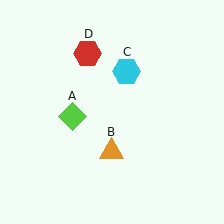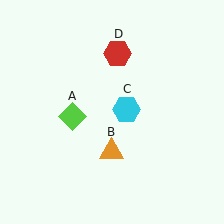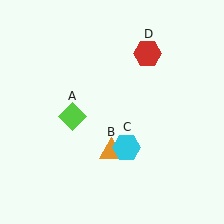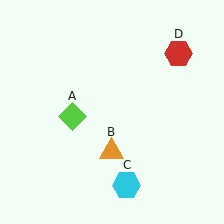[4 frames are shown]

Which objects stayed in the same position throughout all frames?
Lime diamond (object A) and orange triangle (object B) remained stationary.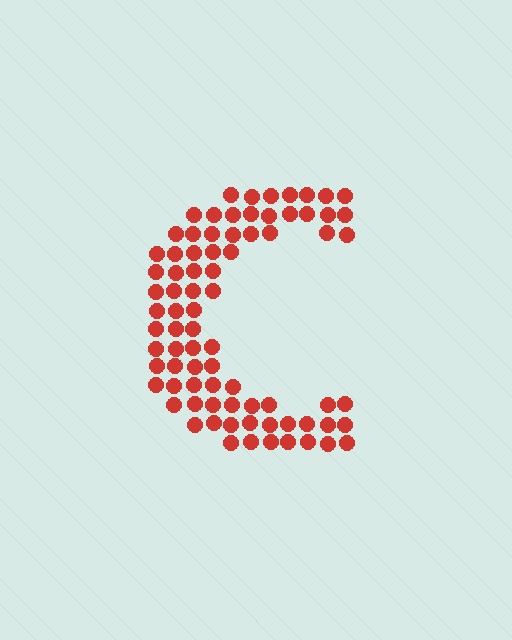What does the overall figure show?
The overall figure shows the letter C.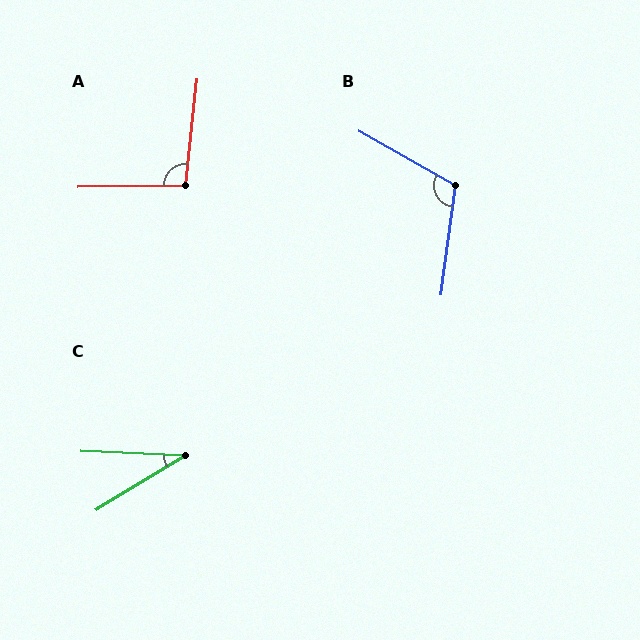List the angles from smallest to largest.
C (34°), A (97°), B (112°).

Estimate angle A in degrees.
Approximately 97 degrees.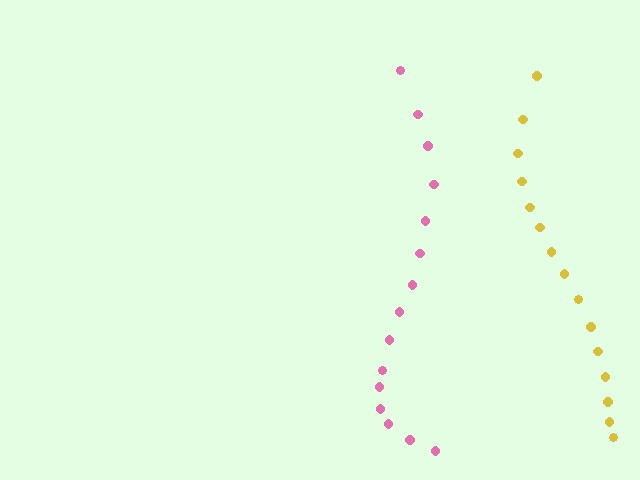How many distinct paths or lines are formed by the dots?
There are 2 distinct paths.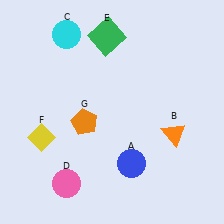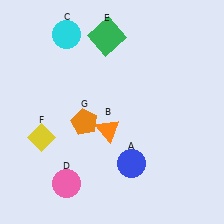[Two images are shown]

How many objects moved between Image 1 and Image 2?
1 object moved between the two images.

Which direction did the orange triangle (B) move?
The orange triangle (B) moved left.